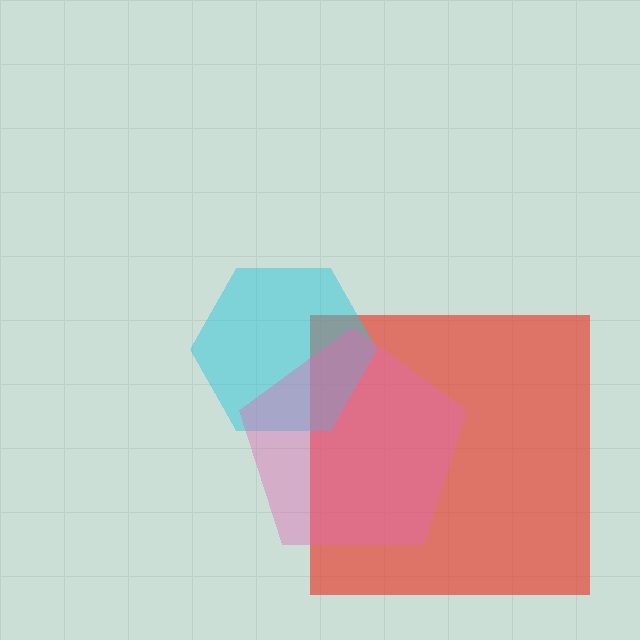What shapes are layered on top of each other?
The layered shapes are: a red square, a cyan hexagon, a pink pentagon.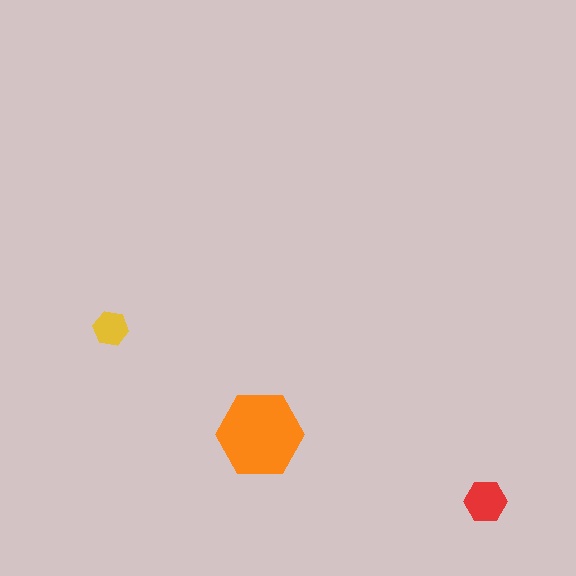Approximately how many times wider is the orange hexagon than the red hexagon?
About 2 times wider.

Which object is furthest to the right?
The red hexagon is rightmost.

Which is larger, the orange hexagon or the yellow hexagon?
The orange one.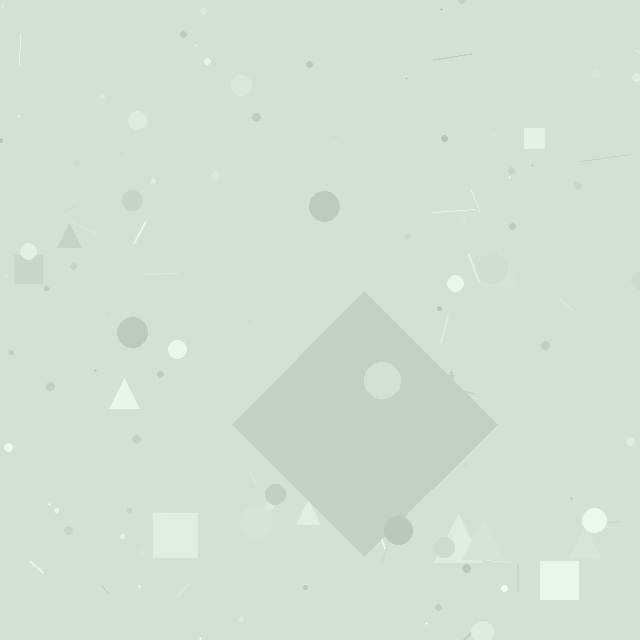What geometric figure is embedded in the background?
A diamond is embedded in the background.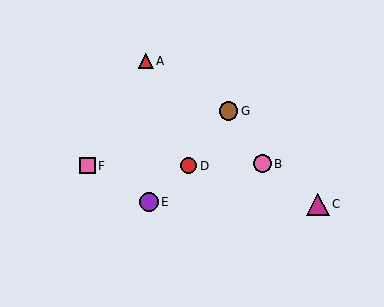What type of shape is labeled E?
Shape E is a purple circle.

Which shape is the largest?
The magenta triangle (labeled C) is the largest.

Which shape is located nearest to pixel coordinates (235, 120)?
The brown circle (labeled G) at (229, 111) is nearest to that location.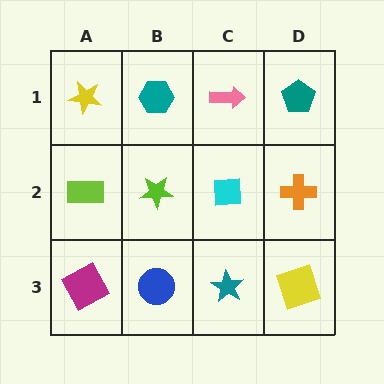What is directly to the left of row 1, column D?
A pink arrow.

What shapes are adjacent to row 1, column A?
A lime rectangle (row 2, column A), a teal hexagon (row 1, column B).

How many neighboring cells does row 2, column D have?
3.